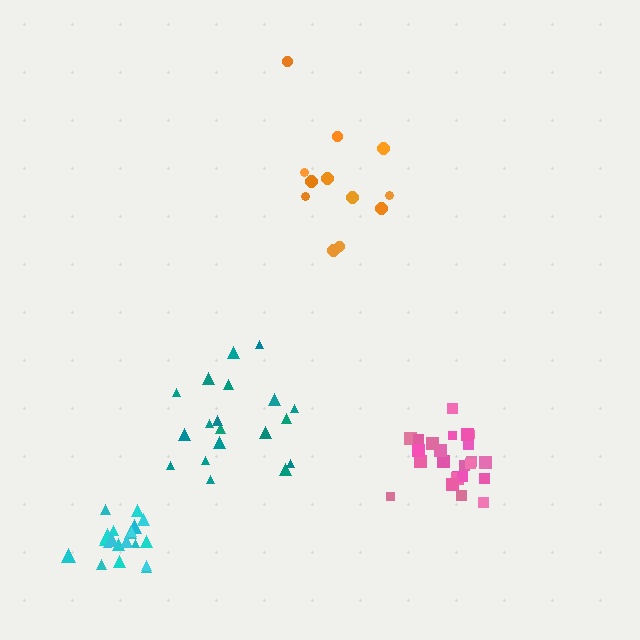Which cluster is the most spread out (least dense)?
Orange.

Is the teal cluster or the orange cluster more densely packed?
Teal.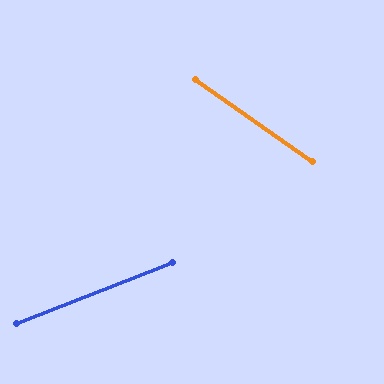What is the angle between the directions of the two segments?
Approximately 56 degrees.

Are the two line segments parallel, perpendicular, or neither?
Neither parallel nor perpendicular — they differ by about 56°.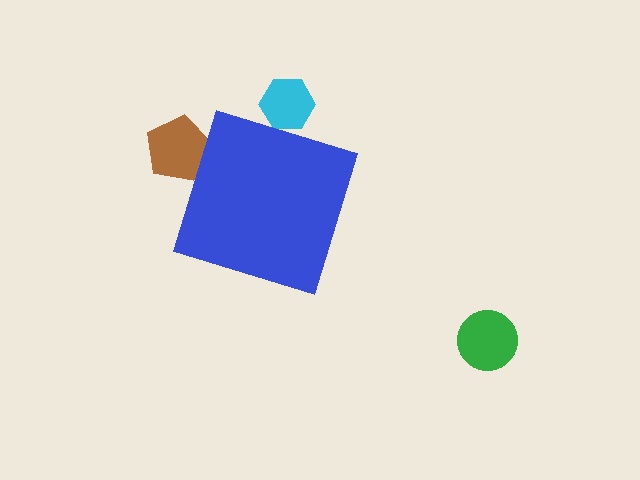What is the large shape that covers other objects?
A blue diamond.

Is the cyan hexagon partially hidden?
Yes, the cyan hexagon is partially hidden behind the blue diamond.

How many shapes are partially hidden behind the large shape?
2 shapes are partially hidden.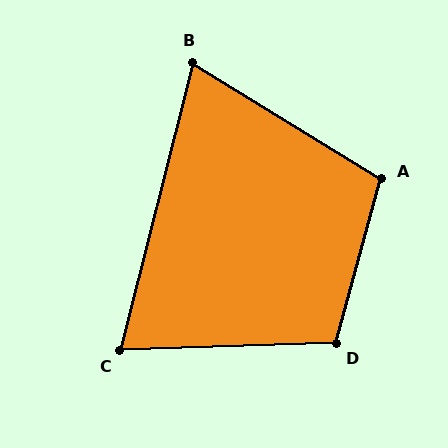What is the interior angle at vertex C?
Approximately 74 degrees (acute).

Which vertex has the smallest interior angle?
B, at approximately 73 degrees.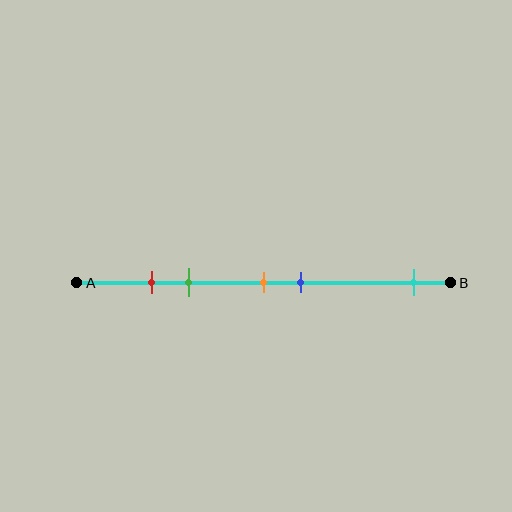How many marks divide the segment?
There are 5 marks dividing the segment.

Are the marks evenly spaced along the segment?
No, the marks are not evenly spaced.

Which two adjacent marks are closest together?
The red and green marks are the closest adjacent pair.